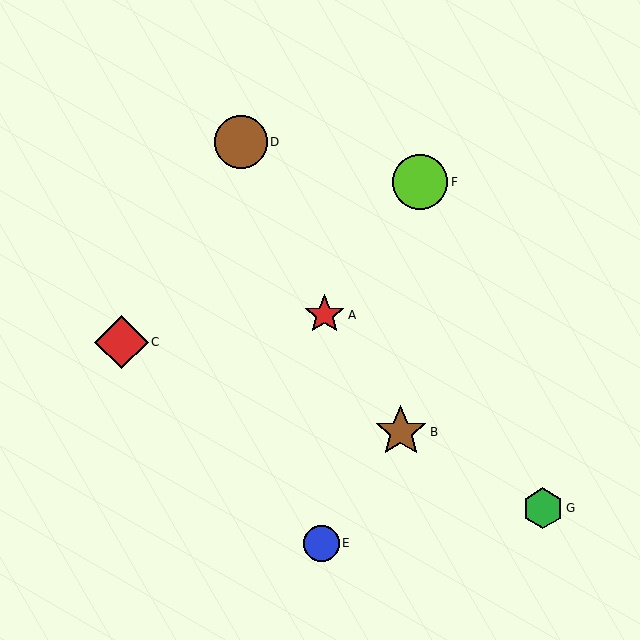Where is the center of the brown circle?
The center of the brown circle is at (241, 142).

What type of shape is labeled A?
Shape A is a red star.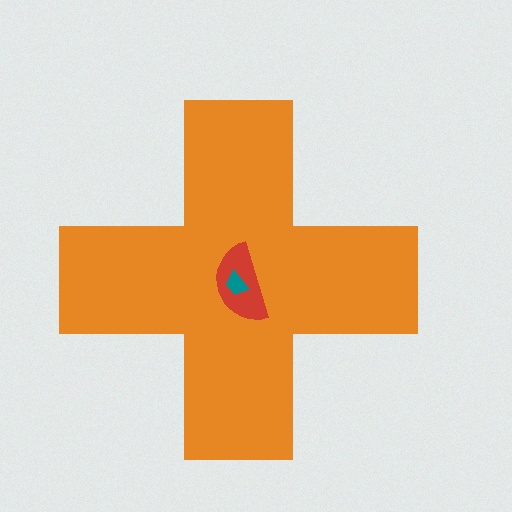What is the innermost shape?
The teal trapezoid.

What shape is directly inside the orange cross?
The red semicircle.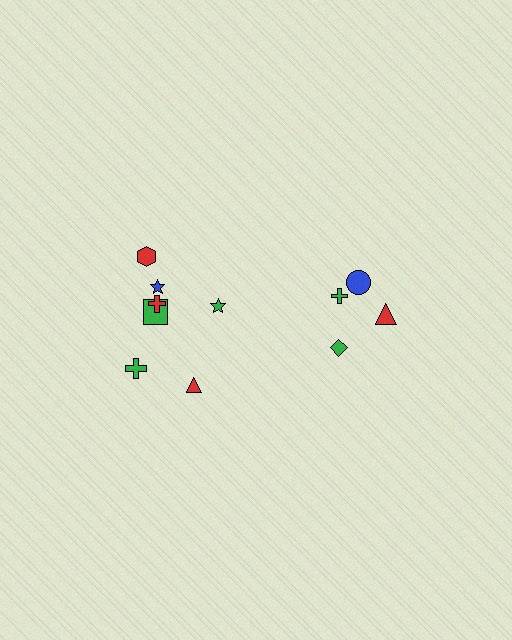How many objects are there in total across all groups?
There are 11 objects.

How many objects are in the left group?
There are 7 objects.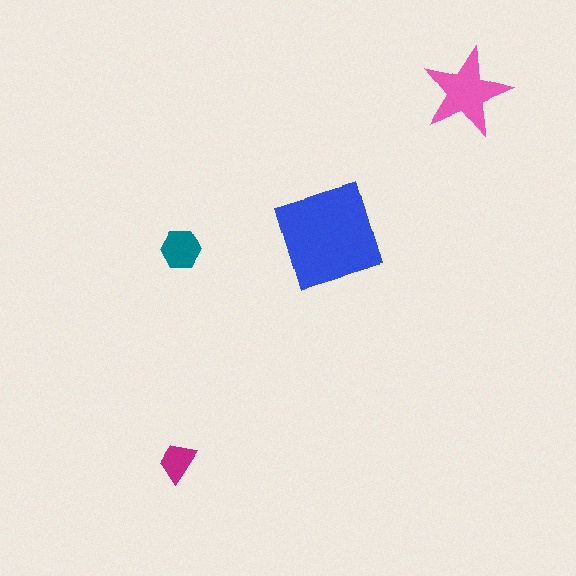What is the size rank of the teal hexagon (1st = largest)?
3rd.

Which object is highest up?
The pink star is topmost.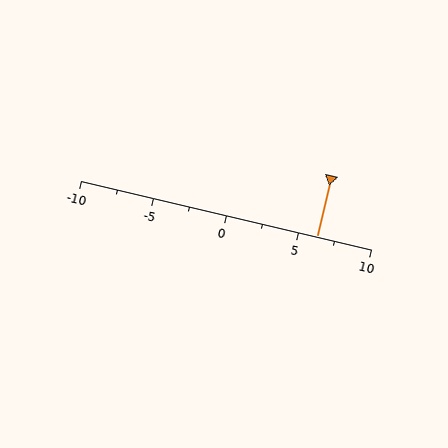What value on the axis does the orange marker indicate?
The marker indicates approximately 6.2.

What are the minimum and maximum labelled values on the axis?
The axis runs from -10 to 10.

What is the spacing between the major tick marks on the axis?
The major ticks are spaced 5 apart.